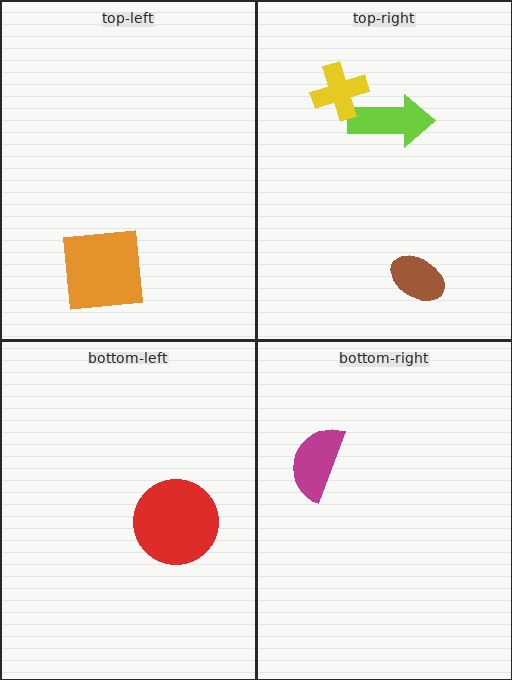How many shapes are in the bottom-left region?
1.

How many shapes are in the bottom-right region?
1.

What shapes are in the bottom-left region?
The red circle.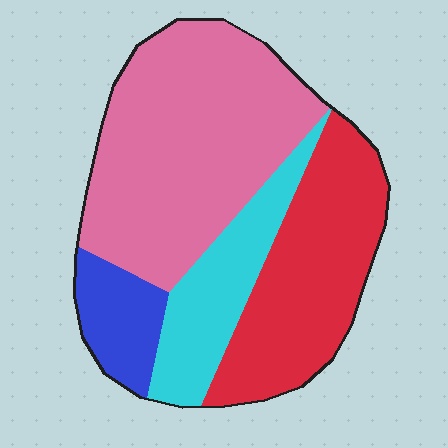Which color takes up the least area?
Blue, at roughly 10%.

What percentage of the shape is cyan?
Cyan takes up about one sixth (1/6) of the shape.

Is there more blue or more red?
Red.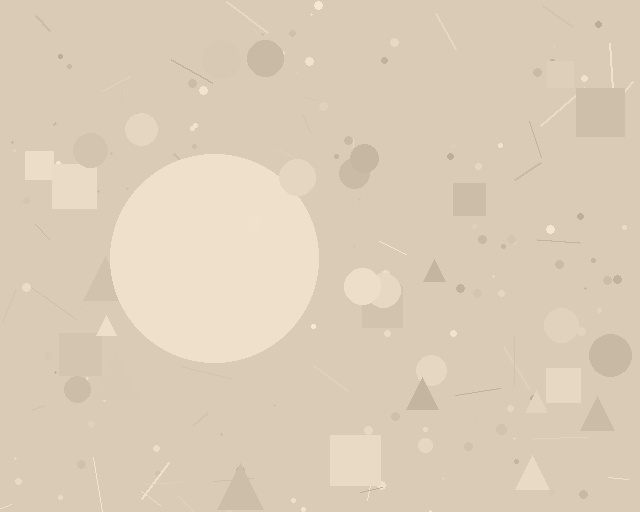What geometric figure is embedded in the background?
A circle is embedded in the background.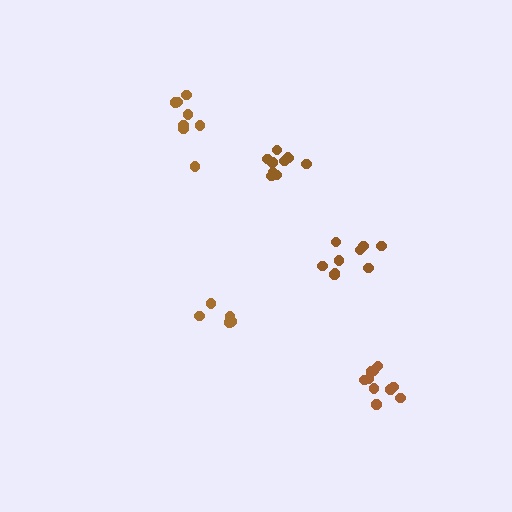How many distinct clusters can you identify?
There are 5 distinct clusters.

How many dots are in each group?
Group 1: 5 dots, Group 2: 8 dots, Group 3: 11 dots, Group 4: 9 dots, Group 5: 10 dots (43 total).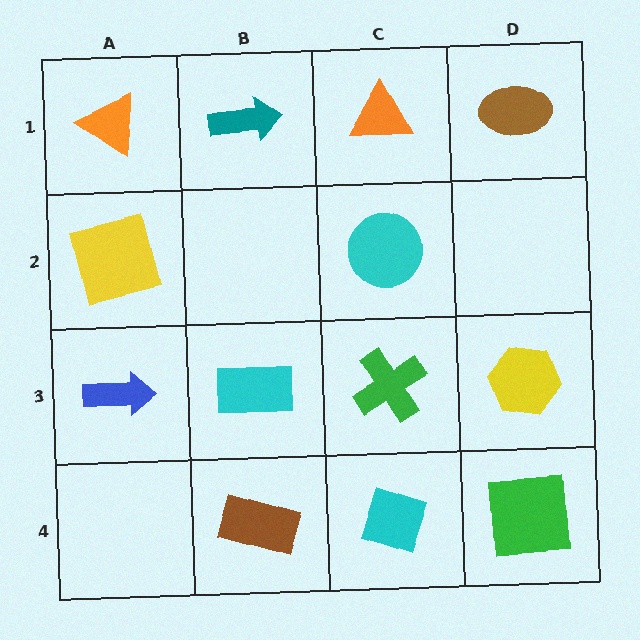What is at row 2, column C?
A cyan circle.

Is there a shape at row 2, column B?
No, that cell is empty.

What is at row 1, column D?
A brown ellipse.